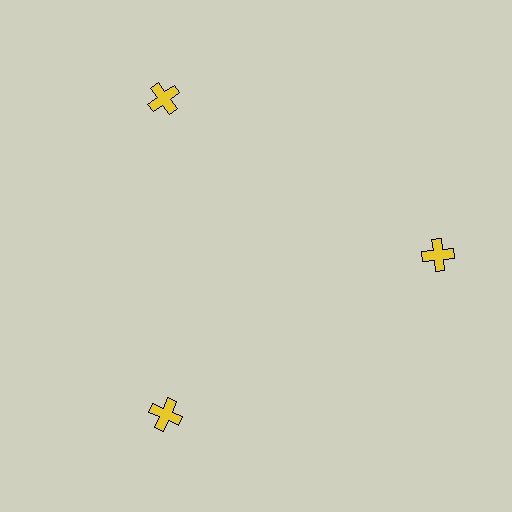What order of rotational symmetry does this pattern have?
This pattern has 3-fold rotational symmetry.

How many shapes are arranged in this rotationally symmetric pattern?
There are 3 shapes, arranged in 3 groups of 1.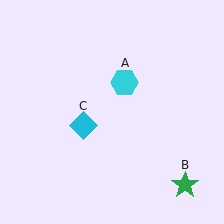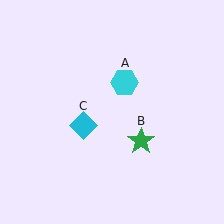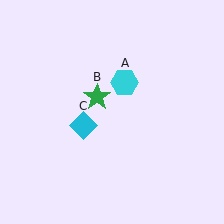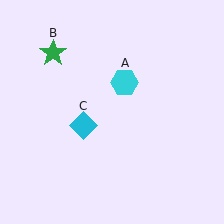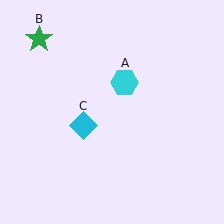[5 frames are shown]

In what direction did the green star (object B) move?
The green star (object B) moved up and to the left.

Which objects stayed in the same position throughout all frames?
Cyan hexagon (object A) and cyan diamond (object C) remained stationary.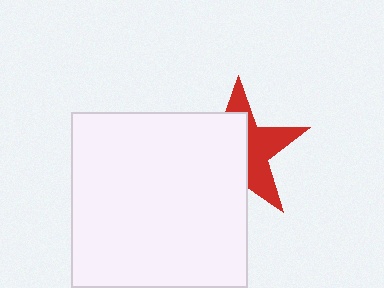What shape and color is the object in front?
The object in front is a white square.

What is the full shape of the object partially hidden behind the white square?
The partially hidden object is a red star.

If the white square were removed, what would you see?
You would see the complete red star.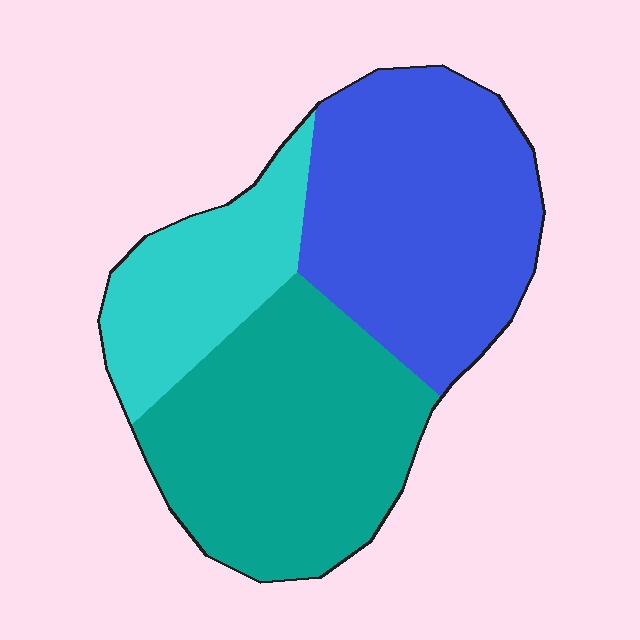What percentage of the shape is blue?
Blue covers roughly 40% of the shape.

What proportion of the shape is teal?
Teal takes up about two fifths (2/5) of the shape.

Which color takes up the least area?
Cyan, at roughly 20%.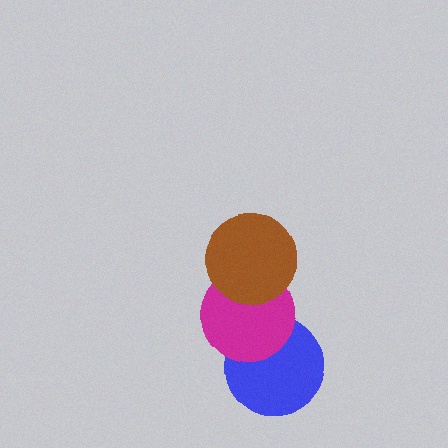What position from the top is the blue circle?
The blue circle is 3rd from the top.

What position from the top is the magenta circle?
The magenta circle is 2nd from the top.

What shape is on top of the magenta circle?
The brown circle is on top of the magenta circle.